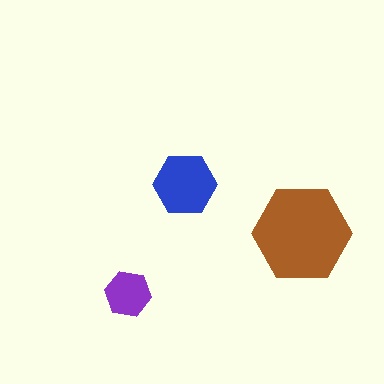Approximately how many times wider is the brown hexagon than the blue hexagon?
About 1.5 times wider.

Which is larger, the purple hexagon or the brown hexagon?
The brown one.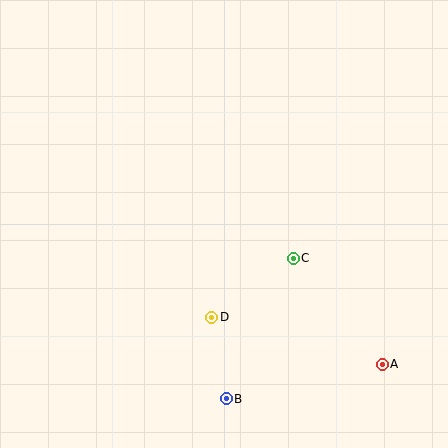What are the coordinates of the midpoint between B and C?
The midpoint between B and C is at (260, 329).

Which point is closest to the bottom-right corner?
Point A is closest to the bottom-right corner.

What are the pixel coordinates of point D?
Point D is at (212, 317).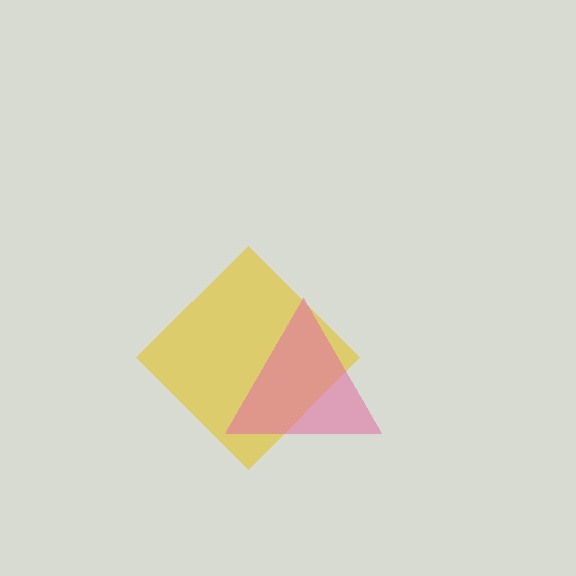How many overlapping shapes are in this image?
There are 2 overlapping shapes in the image.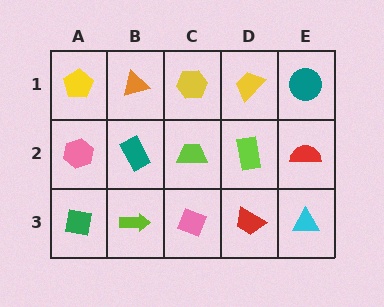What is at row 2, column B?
A teal rectangle.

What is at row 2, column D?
A lime rectangle.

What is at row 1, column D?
A yellow trapezoid.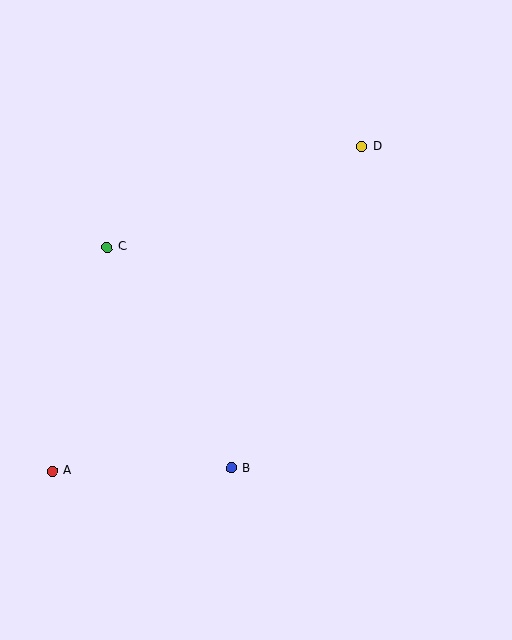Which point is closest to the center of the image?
Point B at (231, 468) is closest to the center.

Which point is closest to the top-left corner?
Point C is closest to the top-left corner.